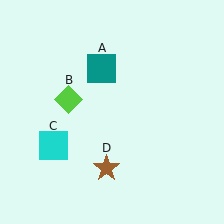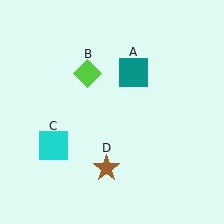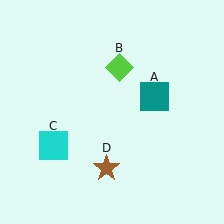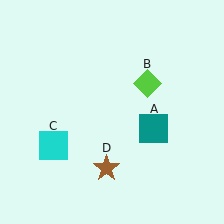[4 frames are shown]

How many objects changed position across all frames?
2 objects changed position: teal square (object A), lime diamond (object B).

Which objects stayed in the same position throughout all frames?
Cyan square (object C) and brown star (object D) remained stationary.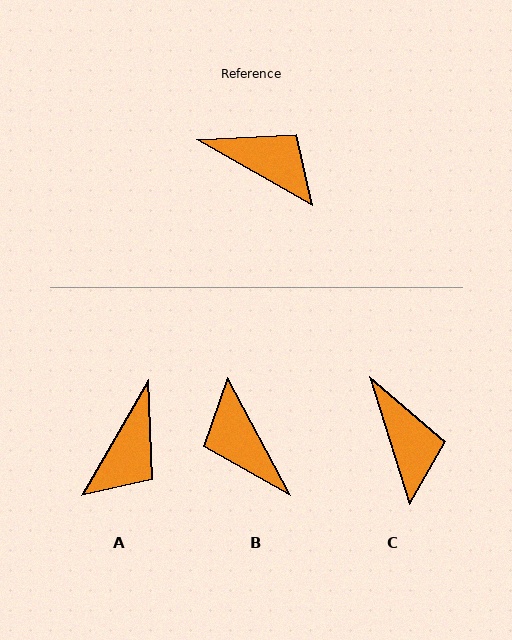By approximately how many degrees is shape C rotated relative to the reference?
Approximately 43 degrees clockwise.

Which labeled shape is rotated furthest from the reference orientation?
B, about 147 degrees away.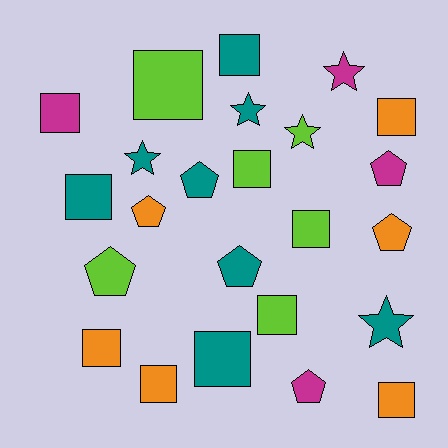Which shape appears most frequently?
Square, with 12 objects.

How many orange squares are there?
There are 4 orange squares.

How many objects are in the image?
There are 24 objects.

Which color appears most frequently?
Teal, with 8 objects.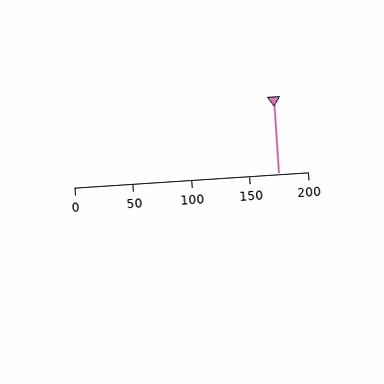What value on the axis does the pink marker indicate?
The marker indicates approximately 175.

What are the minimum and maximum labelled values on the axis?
The axis runs from 0 to 200.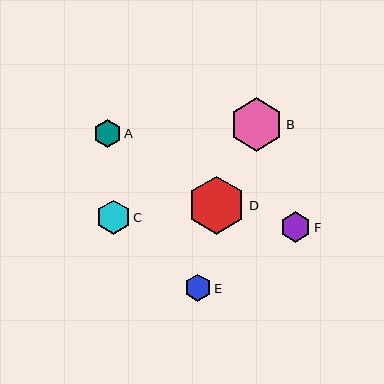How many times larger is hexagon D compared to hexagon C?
Hexagon D is approximately 1.7 times the size of hexagon C.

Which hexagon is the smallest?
Hexagon E is the smallest with a size of approximately 27 pixels.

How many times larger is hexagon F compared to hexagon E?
Hexagon F is approximately 1.1 times the size of hexagon E.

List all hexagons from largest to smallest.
From largest to smallest: D, B, C, F, A, E.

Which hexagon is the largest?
Hexagon D is the largest with a size of approximately 58 pixels.